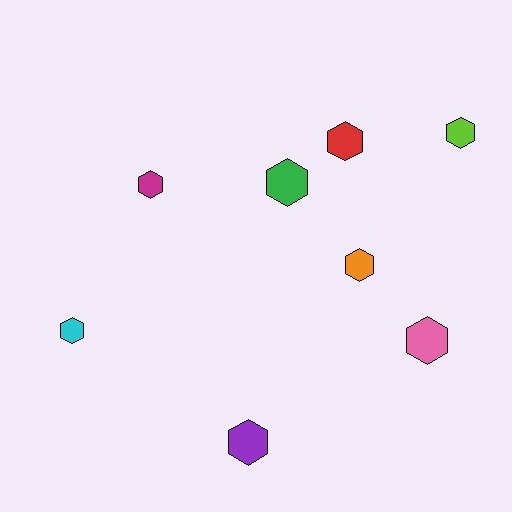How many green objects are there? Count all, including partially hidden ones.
There is 1 green object.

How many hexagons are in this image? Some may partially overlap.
There are 8 hexagons.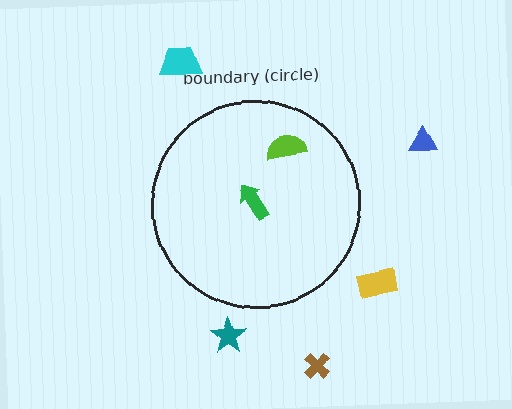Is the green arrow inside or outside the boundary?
Inside.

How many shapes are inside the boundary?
2 inside, 5 outside.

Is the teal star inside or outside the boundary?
Outside.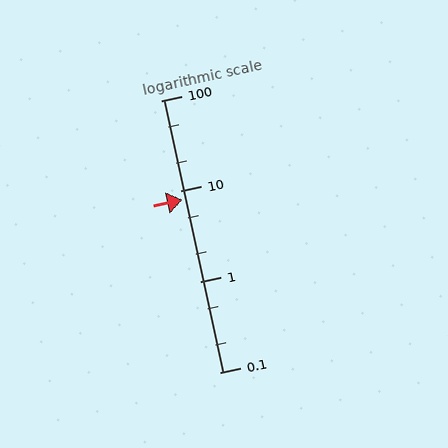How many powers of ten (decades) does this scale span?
The scale spans 3 decades, from 0.1 to 100.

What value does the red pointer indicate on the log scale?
The pointer indicates approximately 8.1.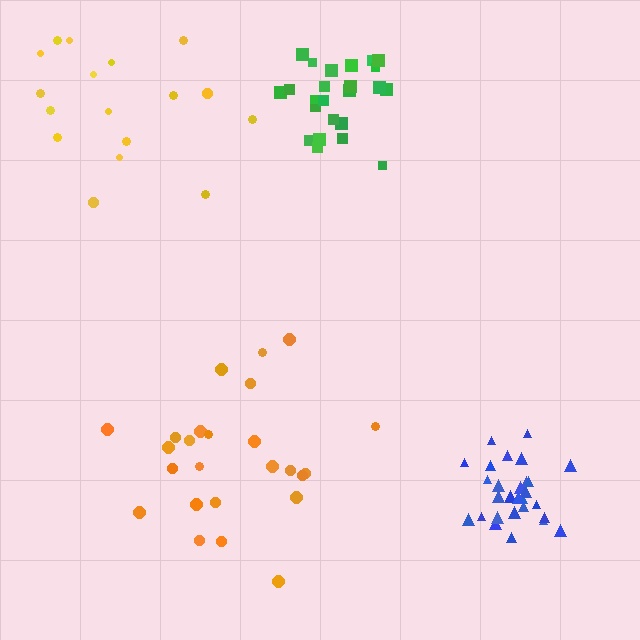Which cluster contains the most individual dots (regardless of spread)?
Blue (28).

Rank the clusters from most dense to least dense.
blue, green, orange, yellow.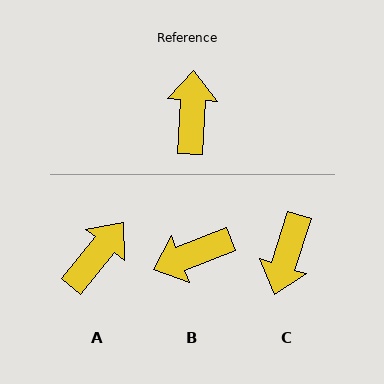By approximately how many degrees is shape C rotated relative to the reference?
Approximately 165 degrees counter-clockwise.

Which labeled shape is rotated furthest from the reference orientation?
C, about 165 degrees away.